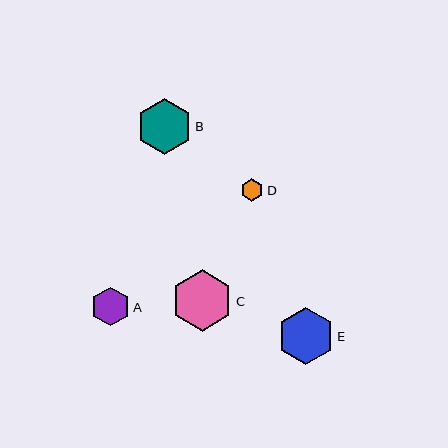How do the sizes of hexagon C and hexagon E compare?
Hexagon C and hexagon E are approximately the same size.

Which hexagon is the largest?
Hexagon C is the largest with a size of approximately 62 pixels.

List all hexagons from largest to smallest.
From largest to smallest: C, E, B, A, D.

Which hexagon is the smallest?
Hexagon D is the smallest with a size of approximately 23 pixels.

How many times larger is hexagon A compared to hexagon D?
Hexagon A is approximately 1.7 times the size of hexagon D.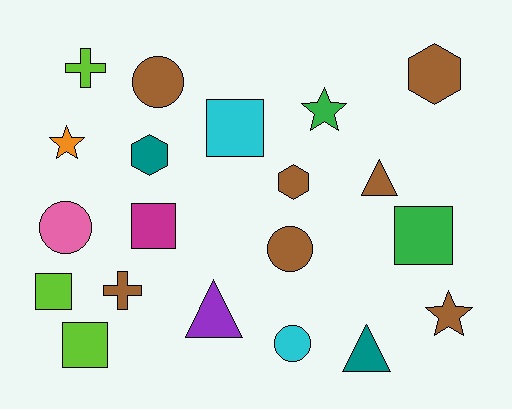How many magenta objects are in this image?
There is 1 magenta object.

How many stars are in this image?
There are 3 stars.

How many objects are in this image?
There are 20 objects.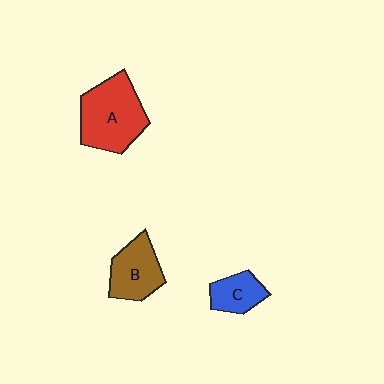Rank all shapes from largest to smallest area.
From largest to smallest: A (red), B (brown), C (blue).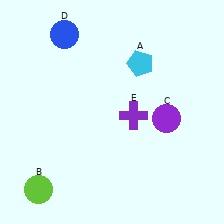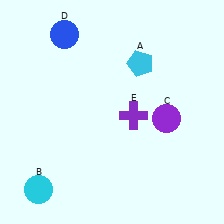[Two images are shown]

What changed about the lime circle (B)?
In Image 1, B is lime. In Image 2, it changed to cyan.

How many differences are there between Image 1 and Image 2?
There is 1 difference between the two images.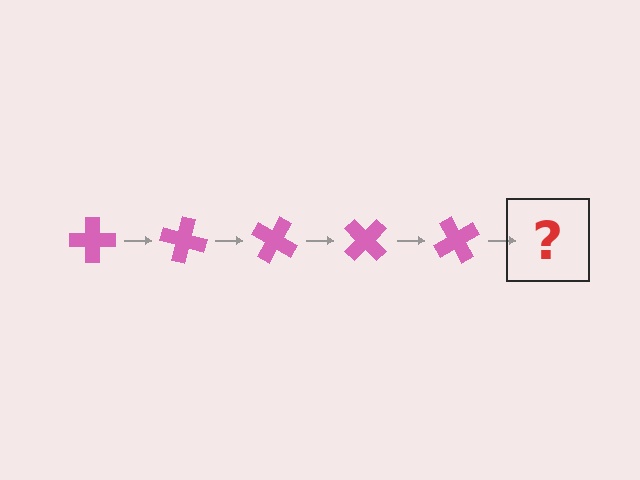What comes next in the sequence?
The next element should be a pink cross rotated 75 degrees.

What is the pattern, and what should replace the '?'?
The pattern is that the cross rotates 15 degrees each step. The '?' should be a pink cross rotated 75 degrees.